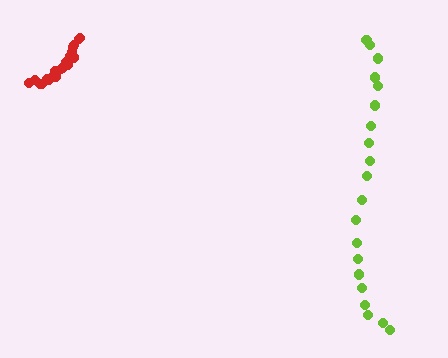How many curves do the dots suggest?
There are 2 distinct paths.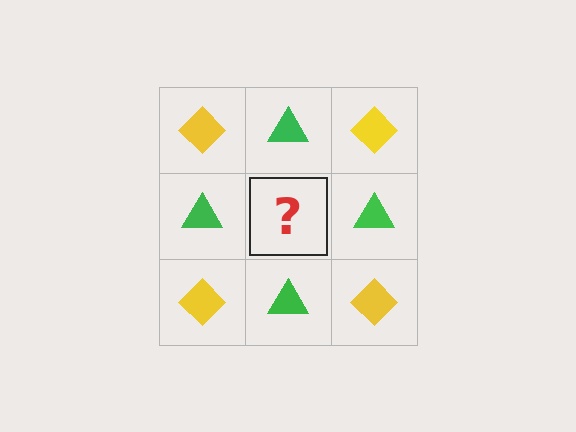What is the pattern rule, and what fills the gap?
The rule is that it alternates yellow diamond and green triangle in a checkerboard pattern. The gap should be filled with a yellow diamond.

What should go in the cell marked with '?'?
The missing cell should contain a yellow diamond.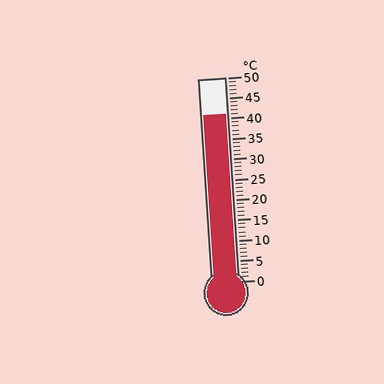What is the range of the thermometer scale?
The thermometer scale ranges from 0°C to 50°C.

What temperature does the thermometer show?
The thermometer shows approximately 41°C.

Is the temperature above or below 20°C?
The temperature is above 20°C.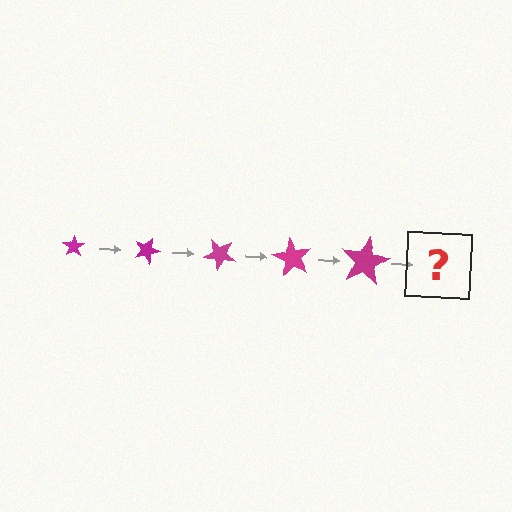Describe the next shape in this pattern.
It should be a star, larger than the previous one and rotated 100 degrees from the start.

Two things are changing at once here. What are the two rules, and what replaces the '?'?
The two rules are that the star grows larger each step and it rotates 20 degrees each step. The '?' should be a star, larger than the previous one and rotated 100 degrees from the start.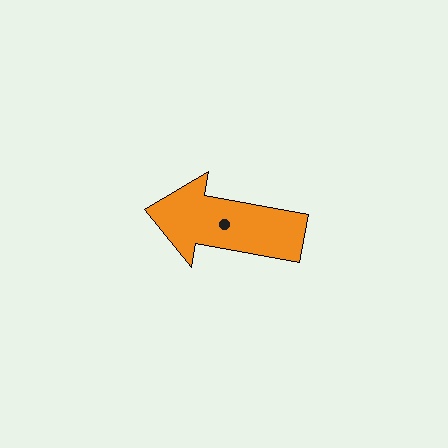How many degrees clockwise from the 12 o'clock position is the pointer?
Approximately 280 degrees.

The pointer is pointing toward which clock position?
Roughly 9 o'clock.